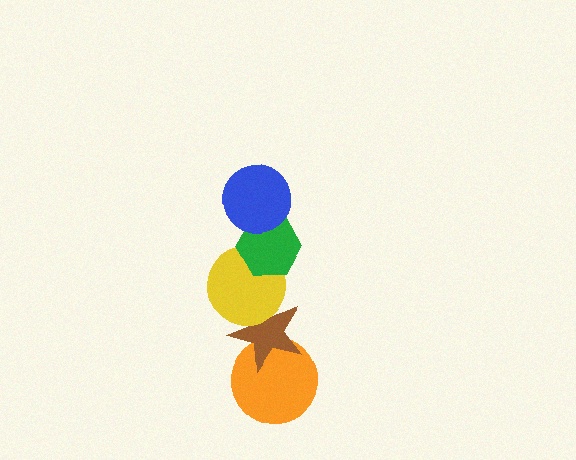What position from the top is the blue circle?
The blue circle is 1st from the top.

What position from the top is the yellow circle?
The yellow circle is 3rd from the top.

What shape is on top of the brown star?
The yellow circle is on top of the brown star.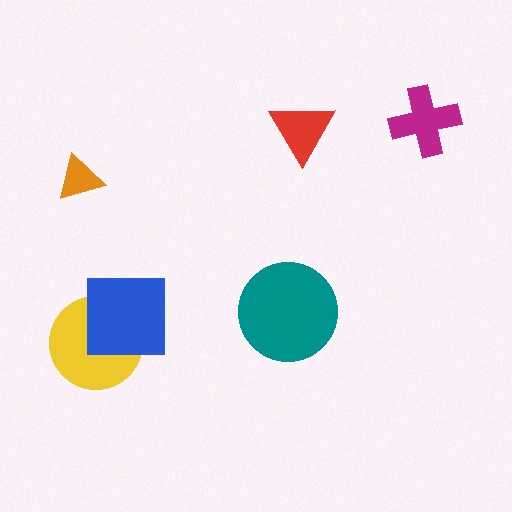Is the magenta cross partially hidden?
No, no other shape covers it.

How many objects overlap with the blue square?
1 object overlaps with the blue square.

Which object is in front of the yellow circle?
The blue square is in front of the yellow circle.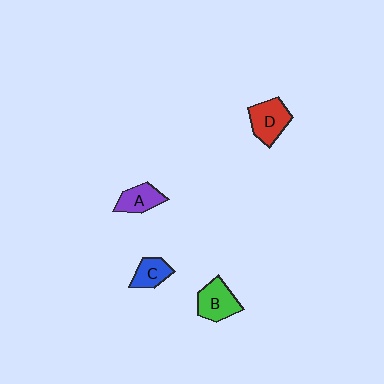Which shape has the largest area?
Shape D (red).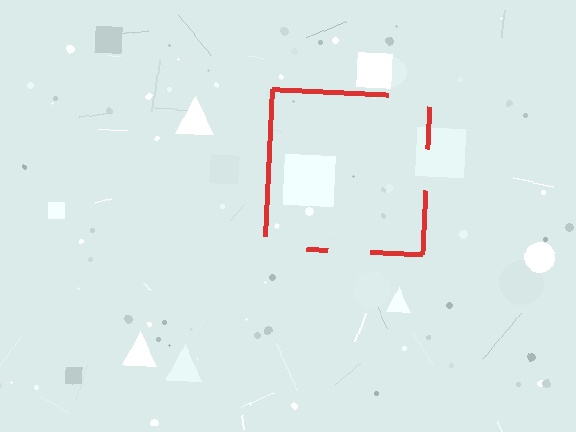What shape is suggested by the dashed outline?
The dashed outline suggests a square.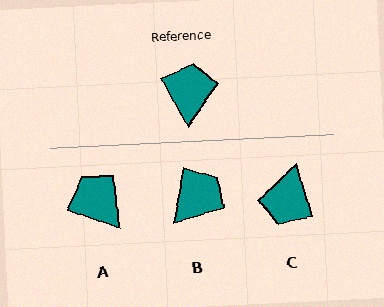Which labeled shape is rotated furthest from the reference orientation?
C, about 167 degrees away.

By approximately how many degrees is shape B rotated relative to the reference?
Approximately 39 degrees clockwise.